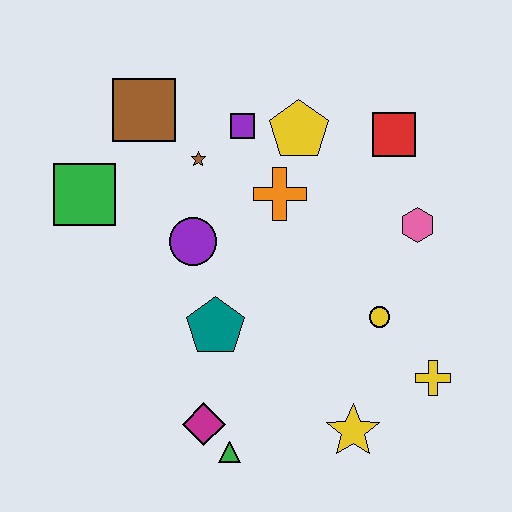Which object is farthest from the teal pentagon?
The red square is farthest from the teal pentagon.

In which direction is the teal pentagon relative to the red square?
The teal pentagon is below the red square.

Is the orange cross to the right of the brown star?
Yes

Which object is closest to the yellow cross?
The yellow circle is closest to the yellow cross.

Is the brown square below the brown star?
No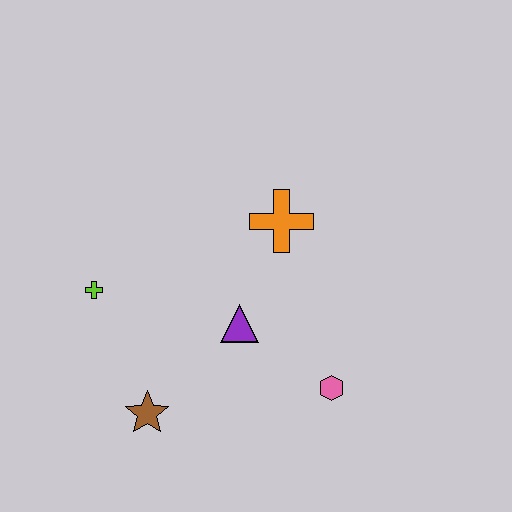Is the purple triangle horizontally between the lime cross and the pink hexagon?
Yes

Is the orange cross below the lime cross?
No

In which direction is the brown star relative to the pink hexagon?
The brown star is to the left of the pink hexagon.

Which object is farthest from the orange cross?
The brown star is farthest from the orange cross.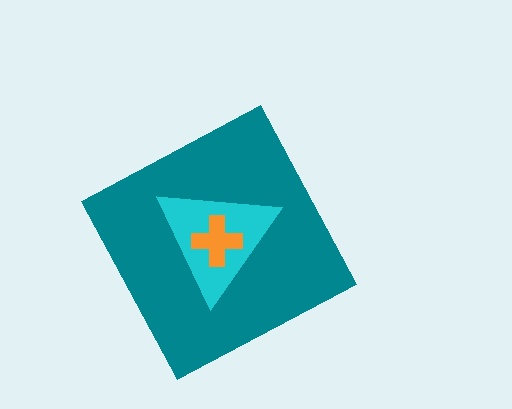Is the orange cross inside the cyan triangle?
Yes.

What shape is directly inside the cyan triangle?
The orange cross.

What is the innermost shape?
The orange cross.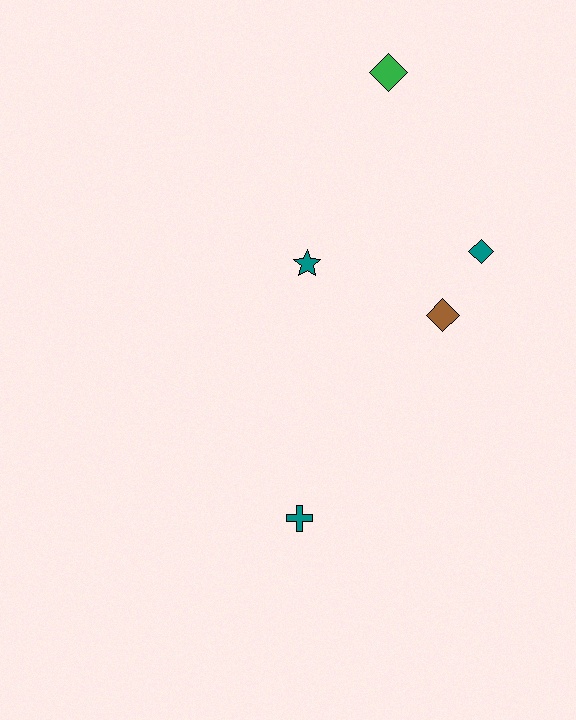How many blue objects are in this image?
There are no blue objects.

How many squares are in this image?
There are no squares.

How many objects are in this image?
There are 5 objects.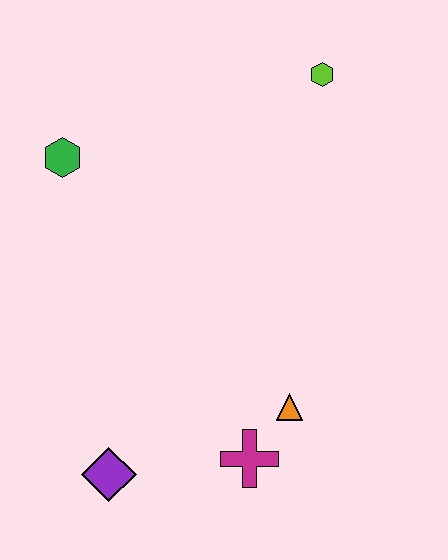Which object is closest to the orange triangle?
The magenta cross is closest to the orange triangle.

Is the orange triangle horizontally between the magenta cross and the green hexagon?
No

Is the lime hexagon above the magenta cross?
Yes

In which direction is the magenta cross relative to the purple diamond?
The magenta cross is to the right of the purple diamond.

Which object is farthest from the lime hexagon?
The purple diamond is farthest from the lime hexagon.